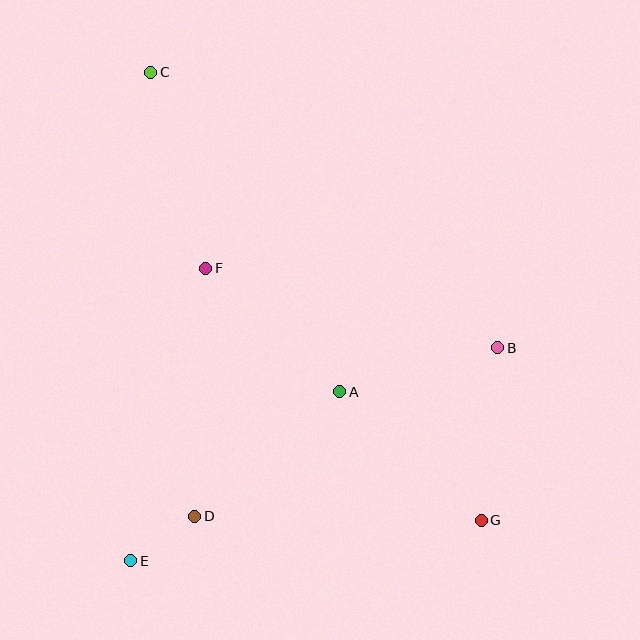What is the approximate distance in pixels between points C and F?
The distance between C and F is approximately 204 pixels.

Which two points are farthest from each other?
Points C and G are farthest from each other.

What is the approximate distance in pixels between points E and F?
The distance between E and F is approximately 302 pixels.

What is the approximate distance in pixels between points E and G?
The distance between E and G is approximately 353 pixels.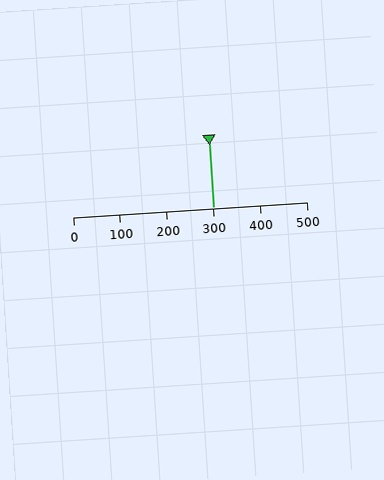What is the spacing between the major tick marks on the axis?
The major ticks are spaced 100 apart.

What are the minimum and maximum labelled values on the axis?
The axis runs from 0 to 500.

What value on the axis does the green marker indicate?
The marker indicates approximately 300.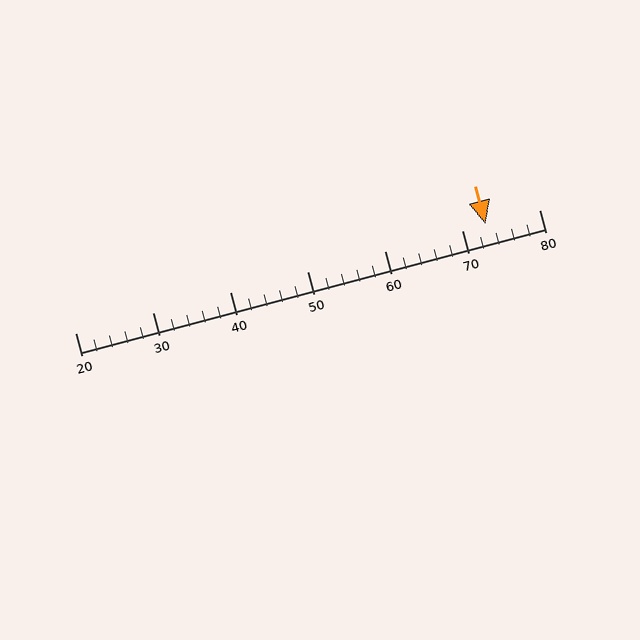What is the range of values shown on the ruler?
The ruler shows values from 20 to 80.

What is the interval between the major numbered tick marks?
The major tick marks are spaced 10 units apart.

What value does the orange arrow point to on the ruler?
The orange arrow points to approximately 73.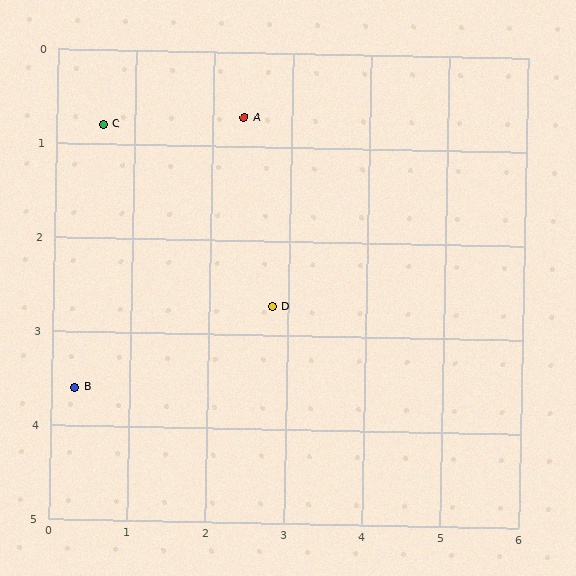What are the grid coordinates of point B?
Point B is at approximately (0.3, 3.6).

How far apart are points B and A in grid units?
Points B and A are about 3.6 grid units apart.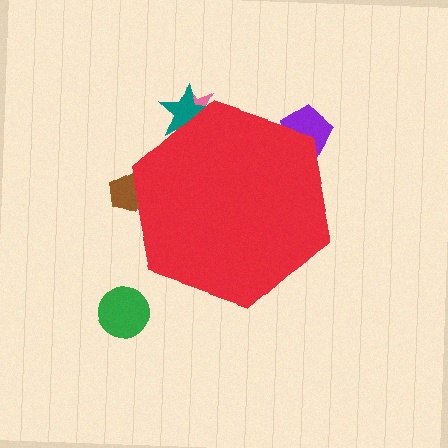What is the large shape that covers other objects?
A red hexagon.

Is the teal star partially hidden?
Yes, the teal star is partially hidden behind the red hexagon.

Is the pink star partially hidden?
Yes, the pink star is partially hidden behind the red hexagon.